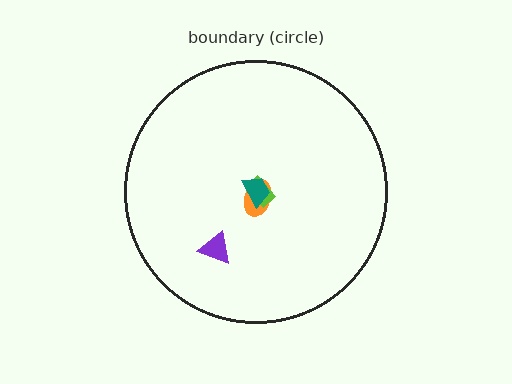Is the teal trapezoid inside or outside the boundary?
Inside.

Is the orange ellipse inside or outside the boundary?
Inside.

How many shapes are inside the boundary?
4 inside, 0 outside.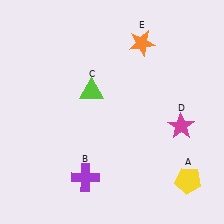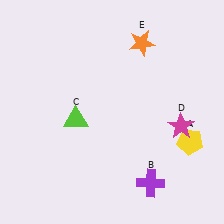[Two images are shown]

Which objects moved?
The objects that moved are: the yellow pentagon (A), the purple cross (B), the lime triangle (C).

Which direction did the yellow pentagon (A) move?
The yellow pentagon (A) moved up.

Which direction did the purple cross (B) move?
The purple cross (B) moved right.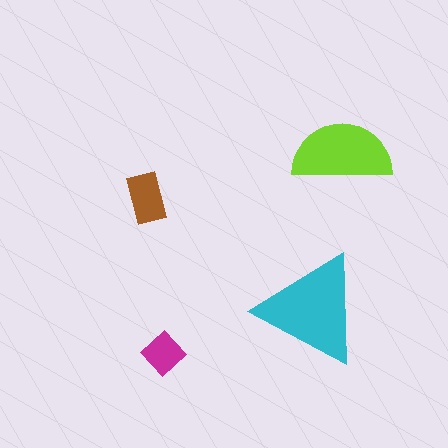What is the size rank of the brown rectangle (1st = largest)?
3rd.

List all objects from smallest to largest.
The magenta diamond, the brown rectangle, the lime semicircle, the cyan triangle.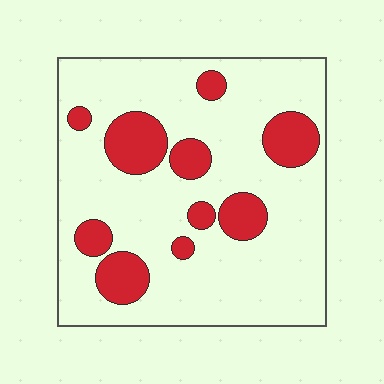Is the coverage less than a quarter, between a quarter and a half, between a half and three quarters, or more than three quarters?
Less than a quarter.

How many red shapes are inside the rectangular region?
10.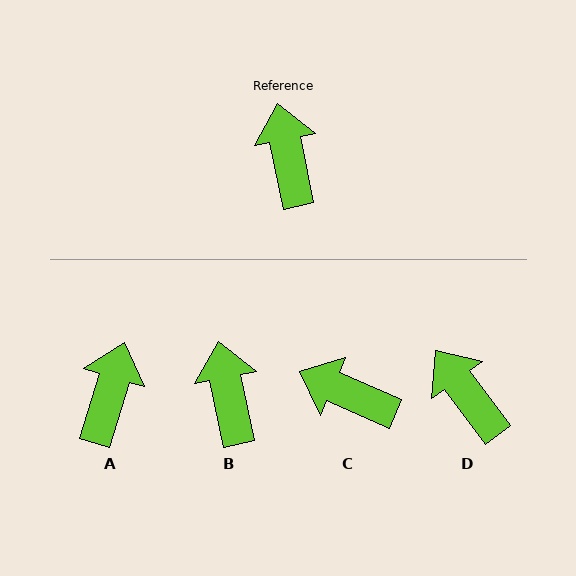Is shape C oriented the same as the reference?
No, it is off by about 55 degrees.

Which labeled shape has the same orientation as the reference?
B.